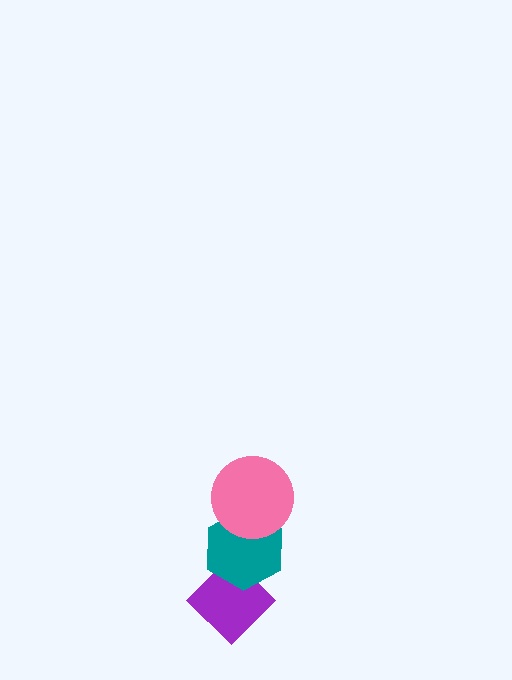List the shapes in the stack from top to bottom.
From top to bottom: the pink circle, the teal hexagon, the purple diamond.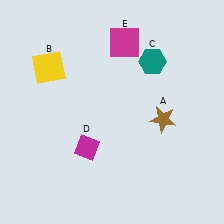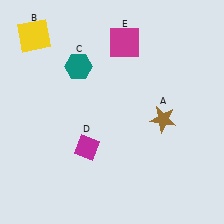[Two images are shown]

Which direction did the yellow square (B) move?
The yellow square (B) moved up.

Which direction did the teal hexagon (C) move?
The teal hexagon (C) moved left.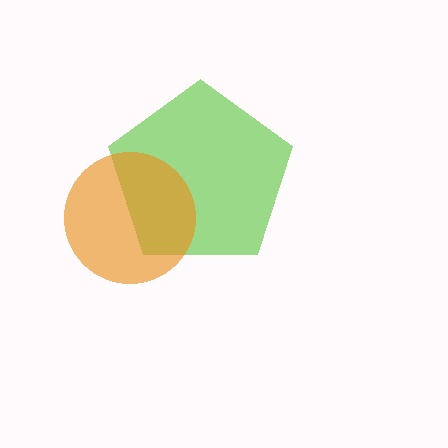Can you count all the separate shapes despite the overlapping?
Yes, there are 2 separate shapes.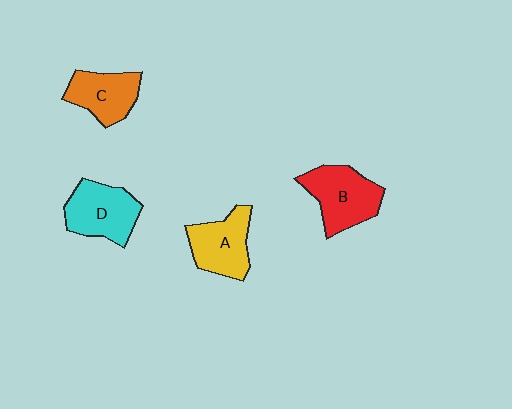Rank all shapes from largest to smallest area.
From largest to smallest: B (red), D (cyan), A (yellow), C (orange).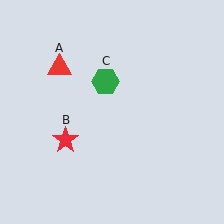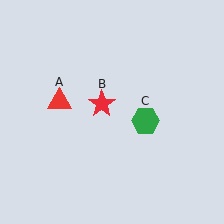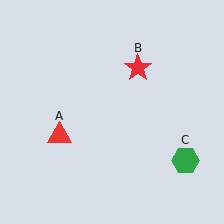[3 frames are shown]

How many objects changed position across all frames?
3 objects changed position: red triangle (object A), red star (object B), green hexagon (object C).